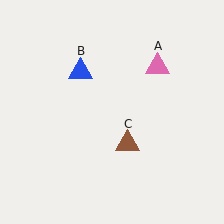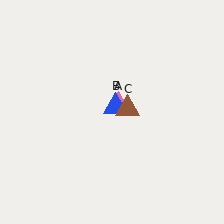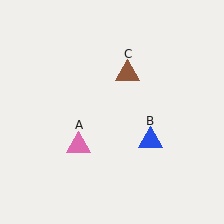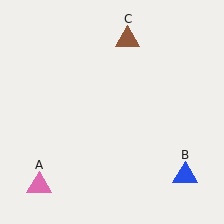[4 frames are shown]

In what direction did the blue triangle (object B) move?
The blue triangle (object B) moved down and to the right.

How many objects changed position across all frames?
3 objects changed position: pink triangle (object A), blue triangle (object B), brown triangle (object C).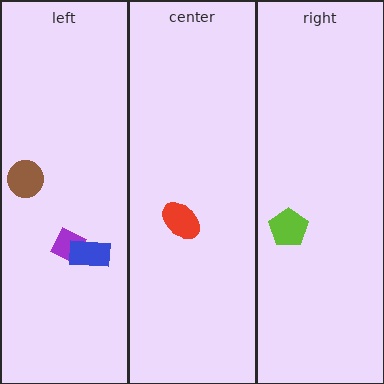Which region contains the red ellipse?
The center region.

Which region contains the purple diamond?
The left region.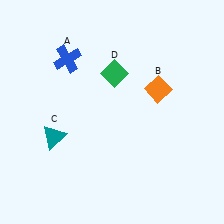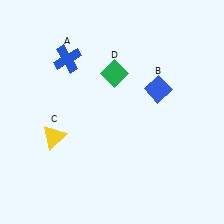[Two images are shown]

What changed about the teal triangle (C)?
In Image 1, C is teal. In Image 2, it changed to yellow.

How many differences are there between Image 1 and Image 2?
There are 2 differences between the two images.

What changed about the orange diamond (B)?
In Image 1, B is orange. In Image 2, it changed to blue.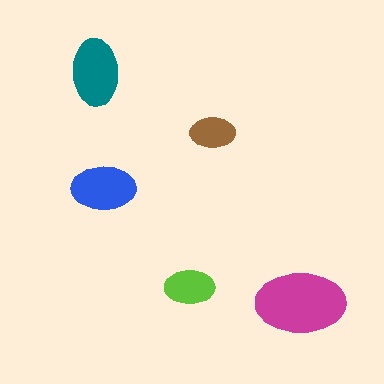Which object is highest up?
The teal ellipse is topmost.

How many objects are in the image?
There are 5 objects in the image.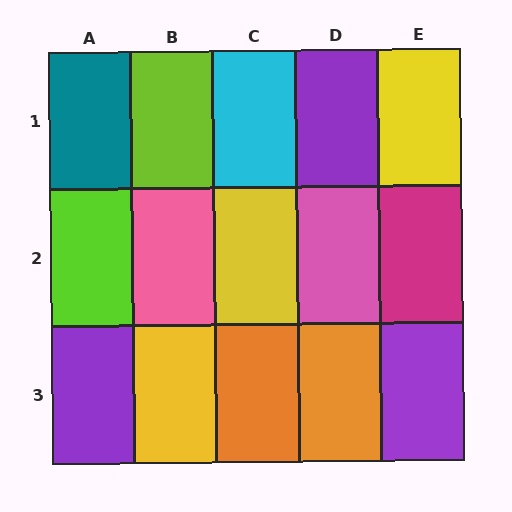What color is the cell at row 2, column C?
Yellow.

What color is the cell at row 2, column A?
Lime.